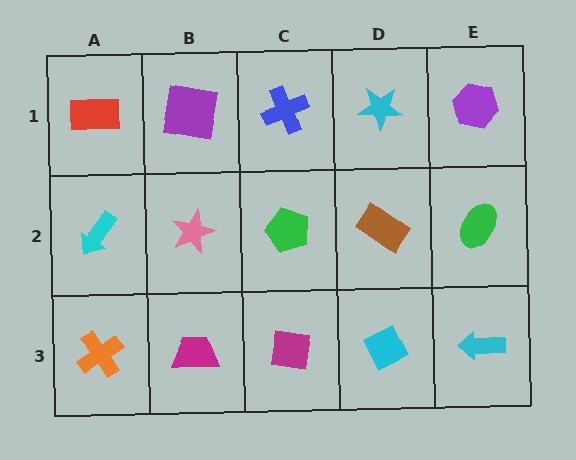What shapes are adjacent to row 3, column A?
A cyan arrow (row 2, column A), a magenta trapezoid (row 3, column B).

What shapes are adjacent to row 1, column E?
A green ellipse (row 2, column E), a cyan star (row 1, column D).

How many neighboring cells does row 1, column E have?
2.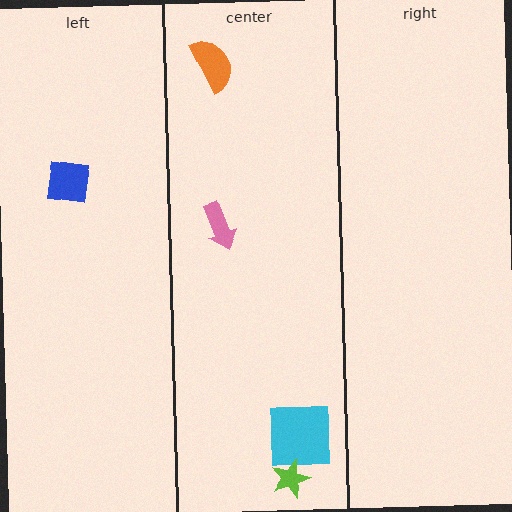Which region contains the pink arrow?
The center region.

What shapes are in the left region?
The blue square.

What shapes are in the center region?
The cyan square, the pink arrow, the lime star, the orange semicircle.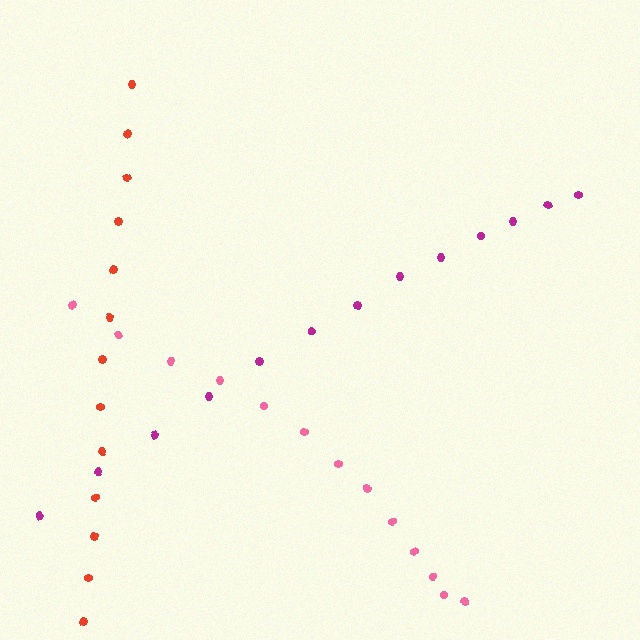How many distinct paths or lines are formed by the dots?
There are 3 distinct paths.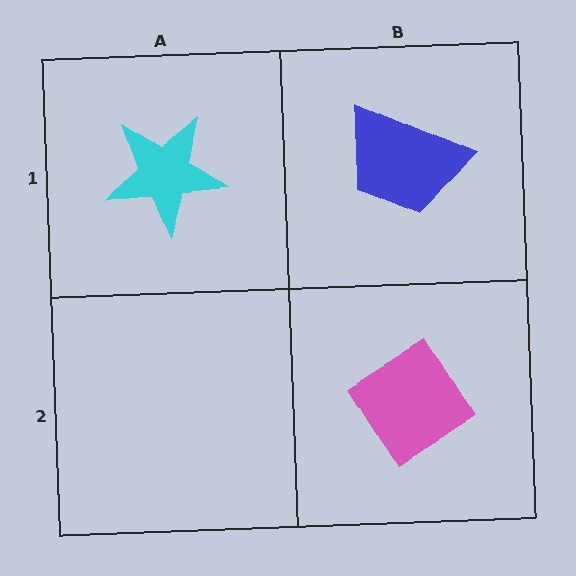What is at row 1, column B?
A blue trapezoid.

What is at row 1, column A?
A cyan star.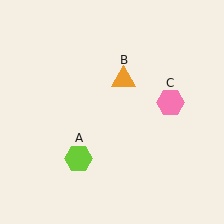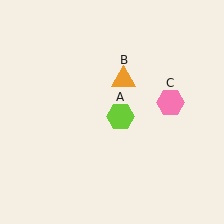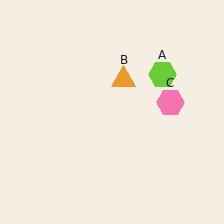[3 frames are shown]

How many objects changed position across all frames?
1 object changed position: lime hexagon (object A).